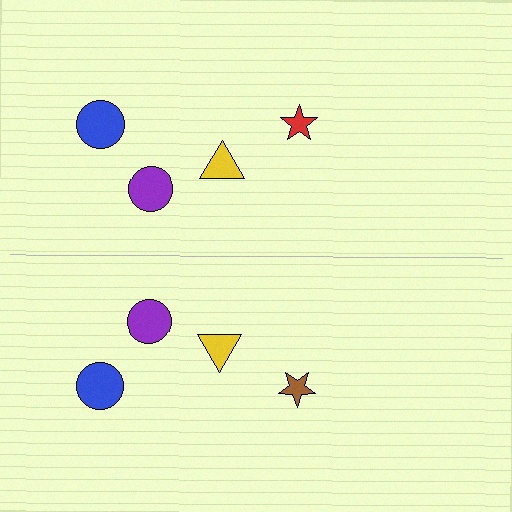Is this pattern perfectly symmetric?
No, the pattern is not perfectly symmetric. The brown star on the bottom side breaks the symmetry — its mirror counterpart is red.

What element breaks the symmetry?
The brown star on the bottom side breaks the symmetry — its mirror counterpart is red.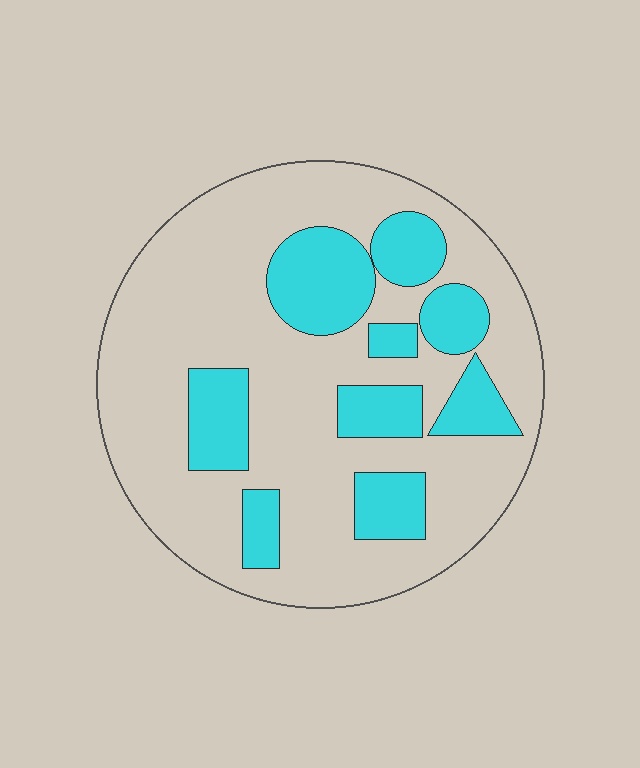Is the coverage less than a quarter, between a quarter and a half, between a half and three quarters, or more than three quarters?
Between a quarter and a half.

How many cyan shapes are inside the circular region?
9.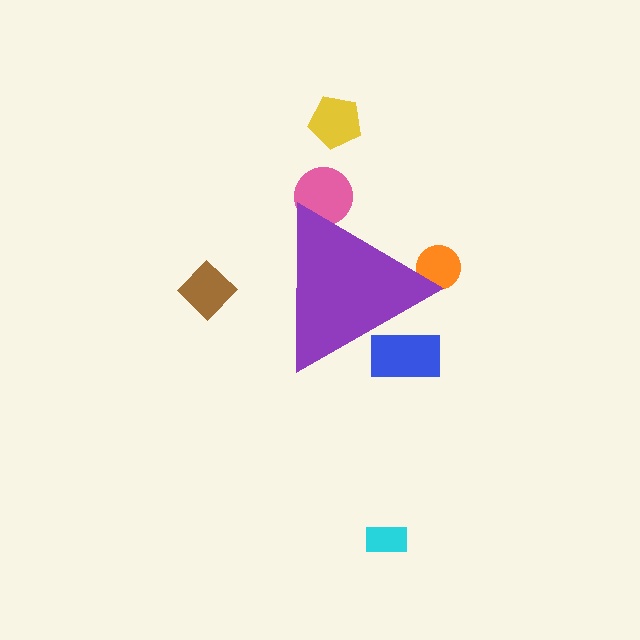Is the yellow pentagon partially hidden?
No, the yellow pentagon is fully visible.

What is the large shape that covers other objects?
A purple triangle.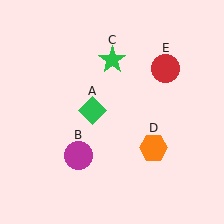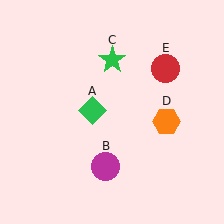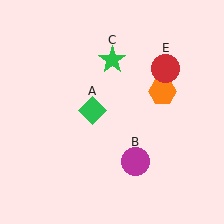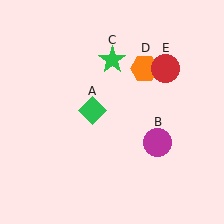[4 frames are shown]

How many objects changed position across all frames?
2 objects changed position: magenta circle (object B), orange hexagon (object D).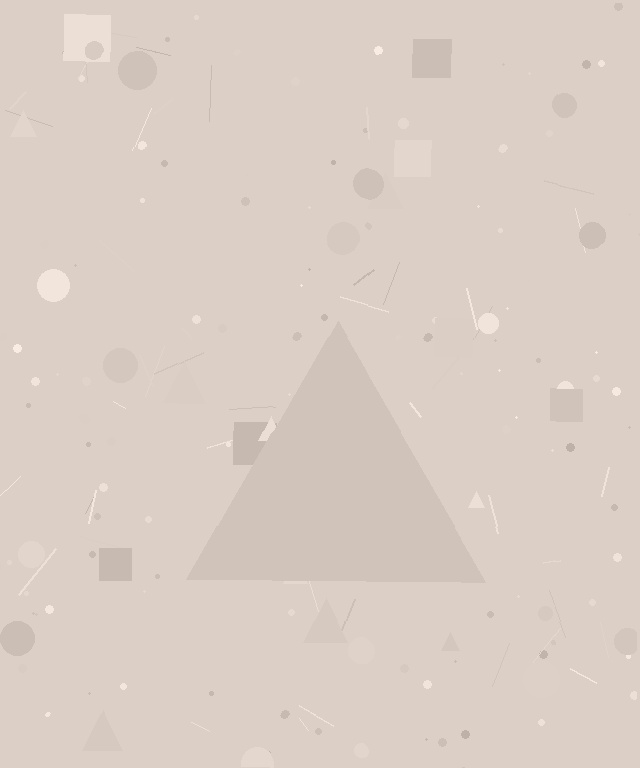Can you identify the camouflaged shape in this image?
The camouflaged shape is a triangle.